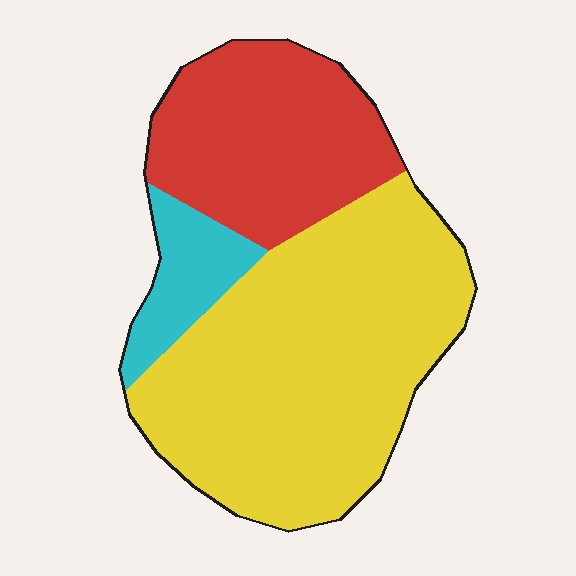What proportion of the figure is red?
Red takes up between a sixth and a third of the figure.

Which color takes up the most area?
Yellow, at roughly 60%.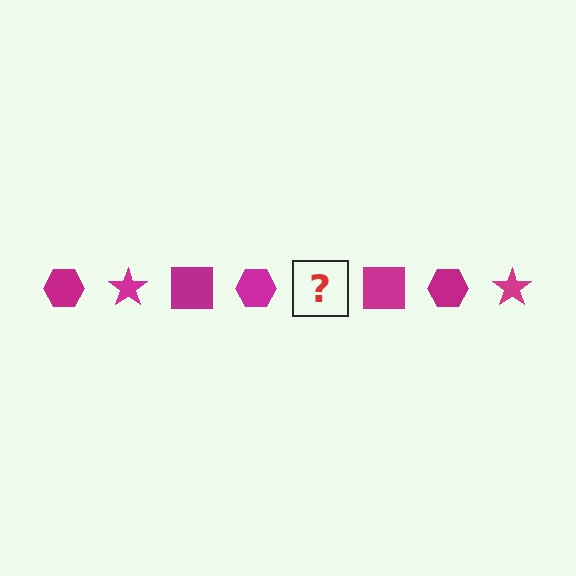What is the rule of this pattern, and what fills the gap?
The rule is that the pattern cycles through hexagon, star, square shapes in magenta. The gap should be filled with a magenta star.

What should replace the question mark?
The question mark should be replaced with a magenta star.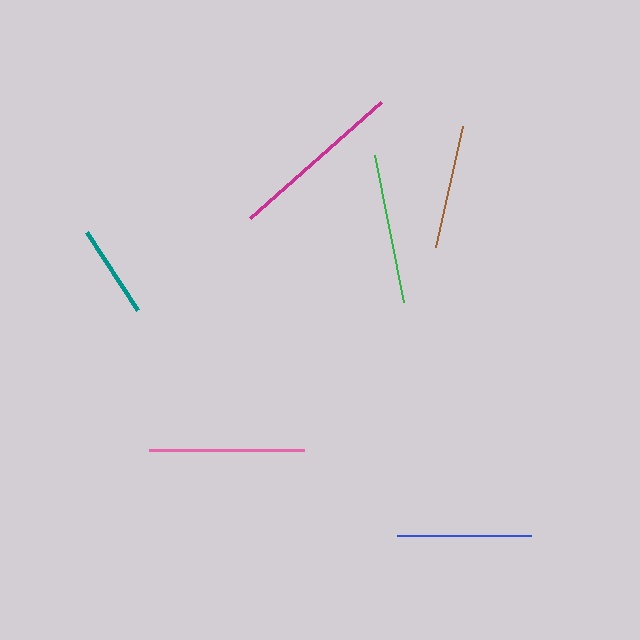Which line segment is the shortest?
The teal line is the shortest at approximately 93 pixels.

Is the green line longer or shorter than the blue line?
The green line is longer than the blue line.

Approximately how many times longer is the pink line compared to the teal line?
The pink line is approximately 1.7 times the length of the teal line.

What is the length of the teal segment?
The teal segment is approximately 93 pixels long.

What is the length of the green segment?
The green segment is approximately 149 pixels long.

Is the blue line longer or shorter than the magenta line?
The magenta line is longer than the blue line.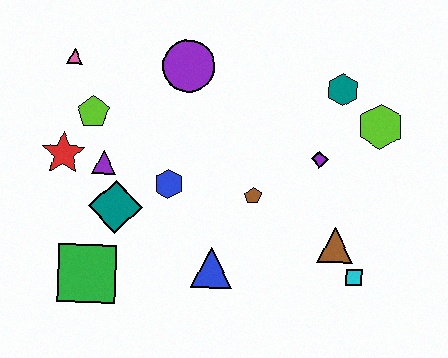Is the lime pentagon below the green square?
No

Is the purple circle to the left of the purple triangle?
No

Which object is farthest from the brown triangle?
The pink triangle is farthest from the brown triangle.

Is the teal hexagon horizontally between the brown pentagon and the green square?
No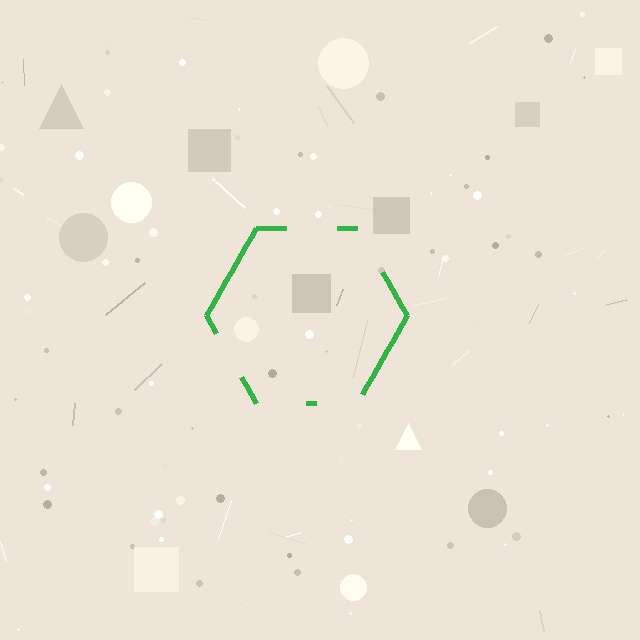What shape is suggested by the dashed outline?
The dashed outline suggests a hexagon.